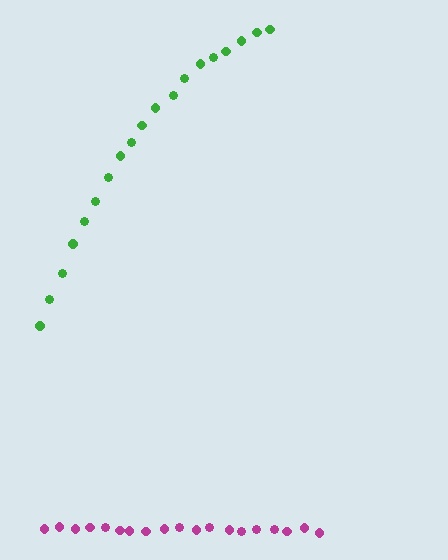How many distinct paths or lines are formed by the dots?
There are 2 distinct paths.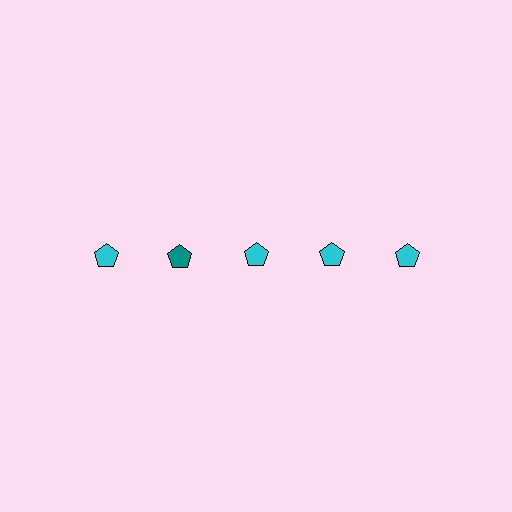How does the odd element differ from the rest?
It has a different color: teal instead of cyan.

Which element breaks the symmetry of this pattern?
The teal pentagon in the top row, second from left column breaks the symmetry. All other shapes are cyan pentagons.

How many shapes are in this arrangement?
There are 5 shapes arranged in a grid pattern.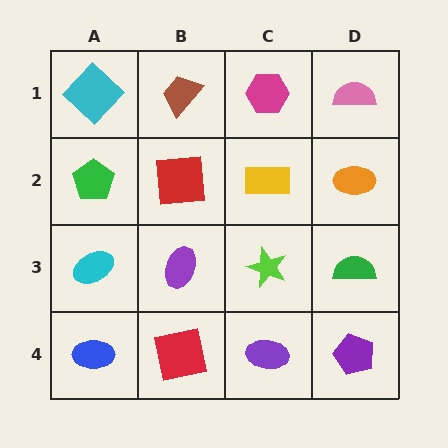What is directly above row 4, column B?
A purple ellipse.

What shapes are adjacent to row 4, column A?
A cyan ellipse (row 3, column A), a red square (row 4, column B).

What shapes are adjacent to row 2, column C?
A magenta hexagon (row 1, column C), a lime star (row 3, column C), a red square (row 2, column B), an orange ellipse (row 2, column D).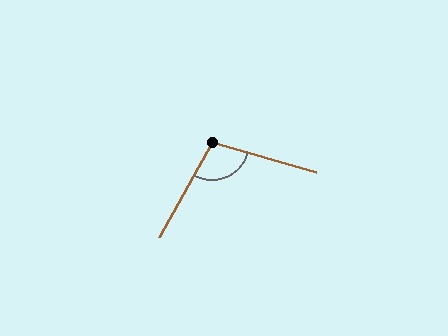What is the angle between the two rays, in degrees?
Approximately 103 degrees.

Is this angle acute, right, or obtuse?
It is obtuse.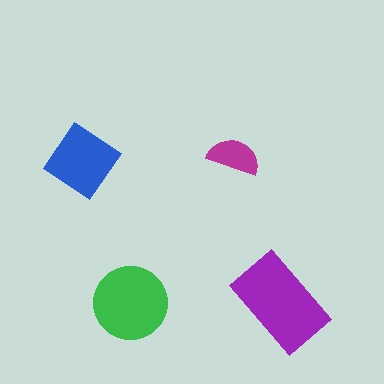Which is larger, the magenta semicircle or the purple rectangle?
The purple rectangle.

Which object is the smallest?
The magenta semicircle.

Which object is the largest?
The purple rectangle.